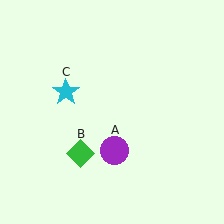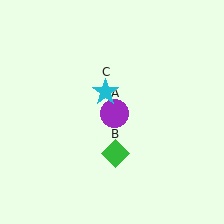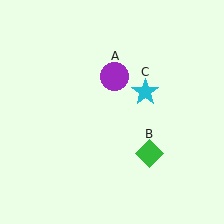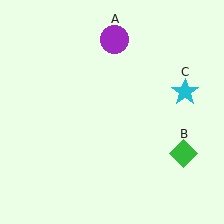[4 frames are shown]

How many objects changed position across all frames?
3 objects changed position: purple circle (object A), green diamond (object B), cyan star (object C).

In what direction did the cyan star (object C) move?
The cyan star (object C) moved right.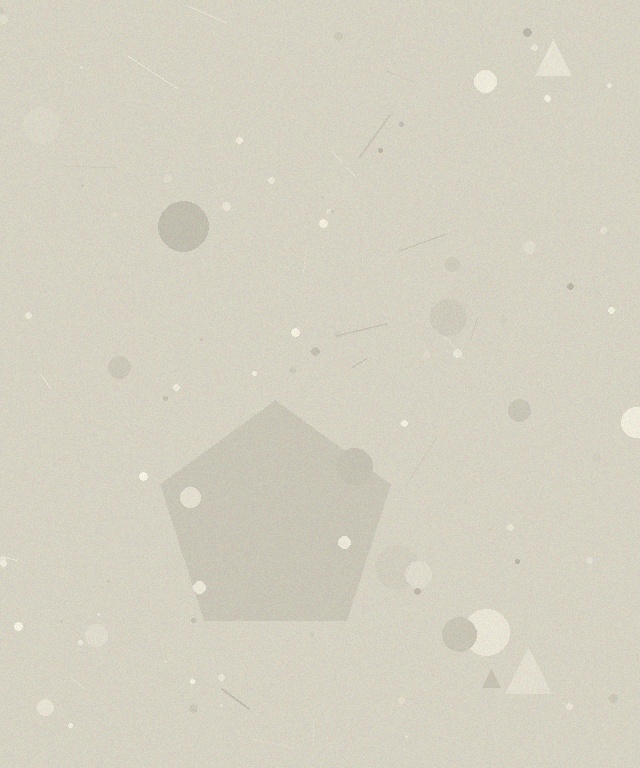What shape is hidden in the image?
A pentagon is hidden in the image.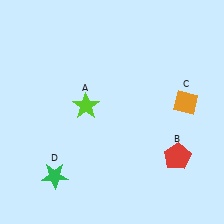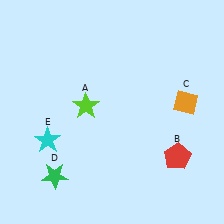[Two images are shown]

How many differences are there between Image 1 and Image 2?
There is 1 difference between the two images.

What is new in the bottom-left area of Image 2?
A cyan star (E) was added in the bottom-left area of Image 2.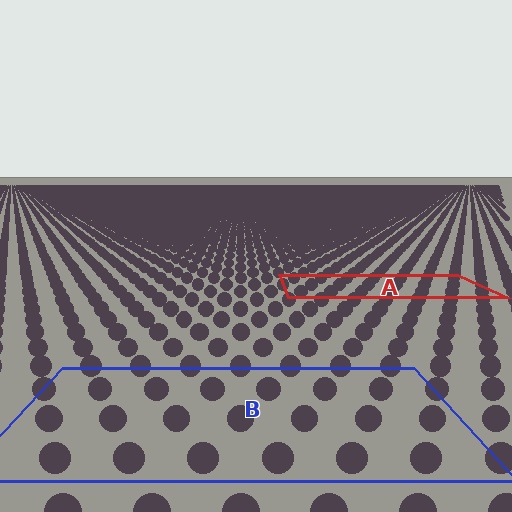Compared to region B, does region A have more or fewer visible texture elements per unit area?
Region A has more texture elements per unit area — they are packed more densely because it is farther away.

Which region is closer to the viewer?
Region B is closer. The texture elements there are larger and more spread out.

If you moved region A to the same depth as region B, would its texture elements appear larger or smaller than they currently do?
They would appear larger. At a closer depth, the same texture elements are projected at a bigger on-screen size.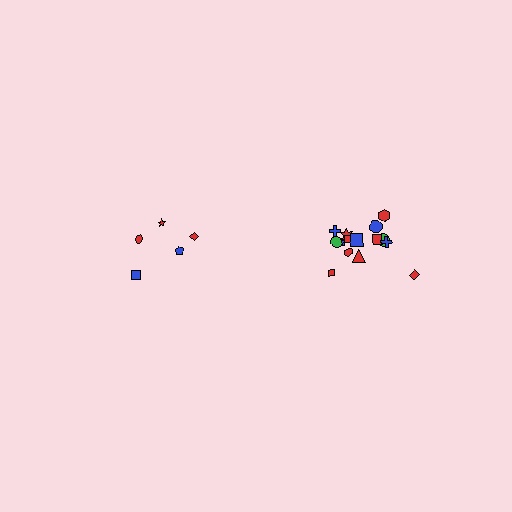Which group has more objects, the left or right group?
The right group.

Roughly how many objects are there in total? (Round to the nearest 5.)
Roughly 20 objects in total.